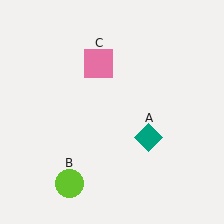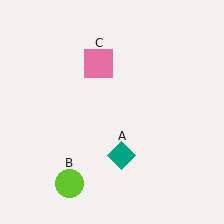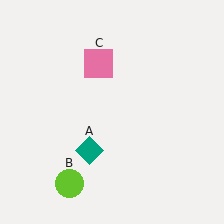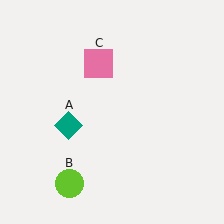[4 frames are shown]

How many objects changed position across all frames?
1 object changed position: teal diamond (object A).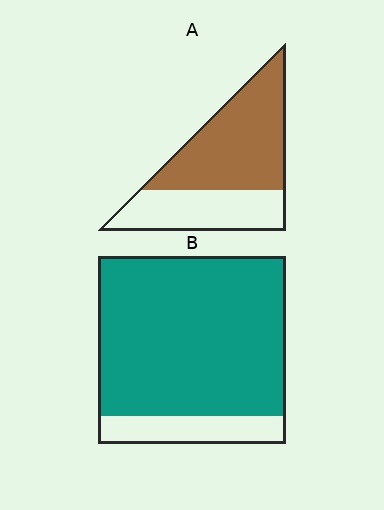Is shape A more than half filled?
Yes.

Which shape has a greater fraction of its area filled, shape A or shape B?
Shape B.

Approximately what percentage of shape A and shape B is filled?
A is approximately 60% and B is approximately 85%.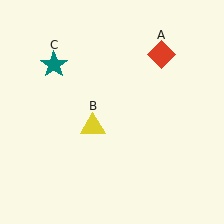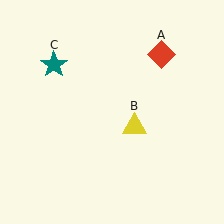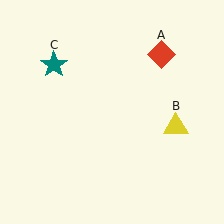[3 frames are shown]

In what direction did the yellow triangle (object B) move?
The yellow triangle (object B) moved right.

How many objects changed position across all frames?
1 object changed position: yellow triangle (object B).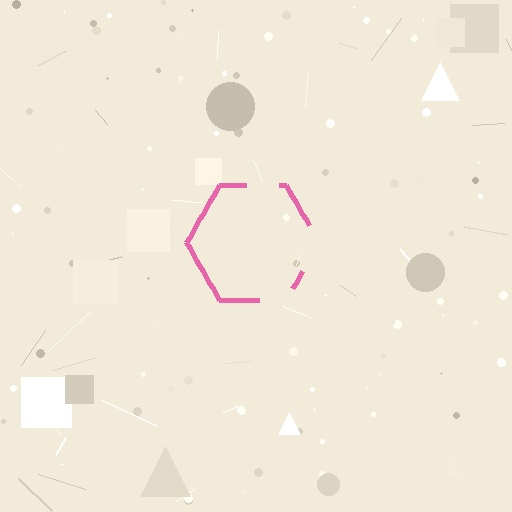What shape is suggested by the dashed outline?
The dashed outline suggests a hexagon.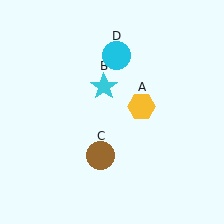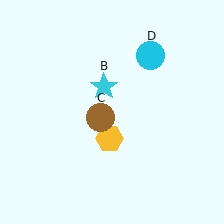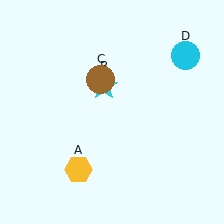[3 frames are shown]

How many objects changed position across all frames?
3 objects changed position: yellow hexagon (object A), brown circle (object C), cyan circle (object D).